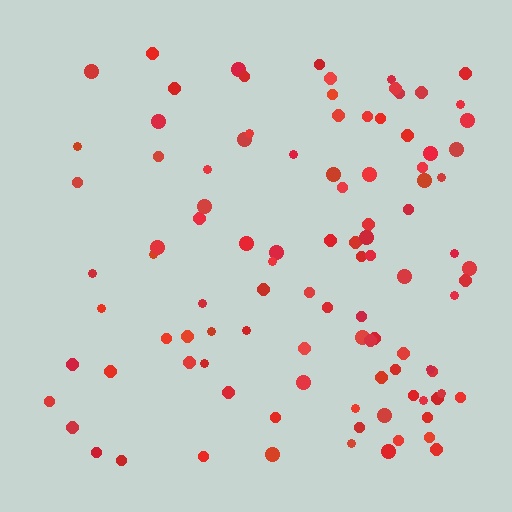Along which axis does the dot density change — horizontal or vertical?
Horizontal.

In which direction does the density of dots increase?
From left to right, with the right side densest.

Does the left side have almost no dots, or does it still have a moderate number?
Still a moderate number, just noticeably fewer than the right.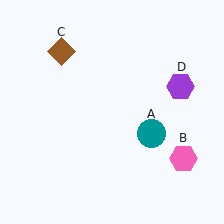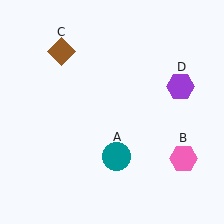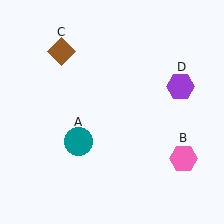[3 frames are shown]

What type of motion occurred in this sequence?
The teal circle (object A) rotated clockwise around the center of the scene.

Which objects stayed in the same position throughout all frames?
Pink hexagon (object B) and brown diamond (object C) and purple hexagon (object D) remained stationary.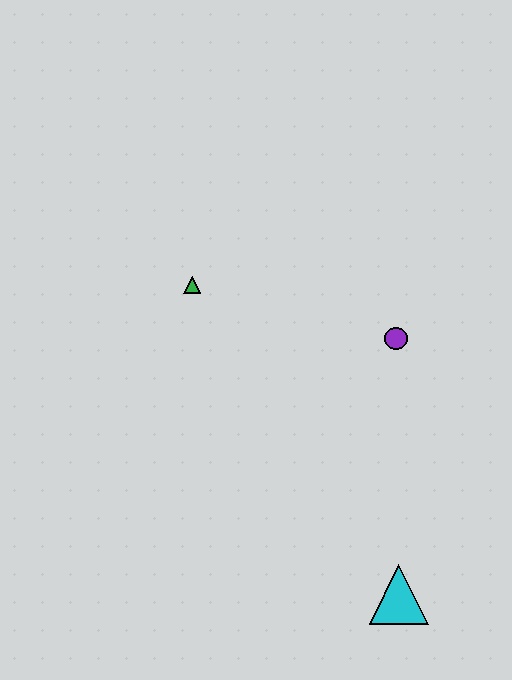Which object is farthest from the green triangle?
The cyan triangle is farthest from the green triangle.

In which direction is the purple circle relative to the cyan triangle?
The purple circle is above the cyan triangle.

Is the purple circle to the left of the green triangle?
No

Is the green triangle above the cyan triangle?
Yes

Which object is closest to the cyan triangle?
The purple circle is closest to the cyan triangle.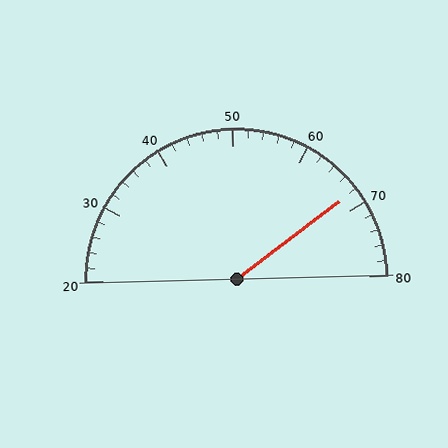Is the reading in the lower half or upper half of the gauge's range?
The reading is in the upper half of the range (20 to 80).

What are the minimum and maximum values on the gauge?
The gauge ranges from 20 to 80.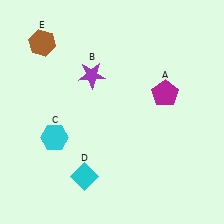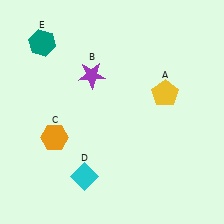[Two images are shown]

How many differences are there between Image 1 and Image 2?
There are 3 differences between the two images.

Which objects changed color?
A changed from magenta to yellow. C changed from cyan to orange. E changed from brown to teal.